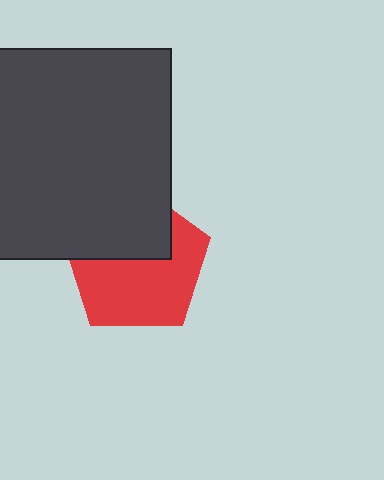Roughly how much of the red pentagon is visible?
About half of it is visible (roughly 60%).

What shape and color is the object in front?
The object in front is a dark gray square.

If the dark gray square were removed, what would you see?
You would see the complete red pentagon.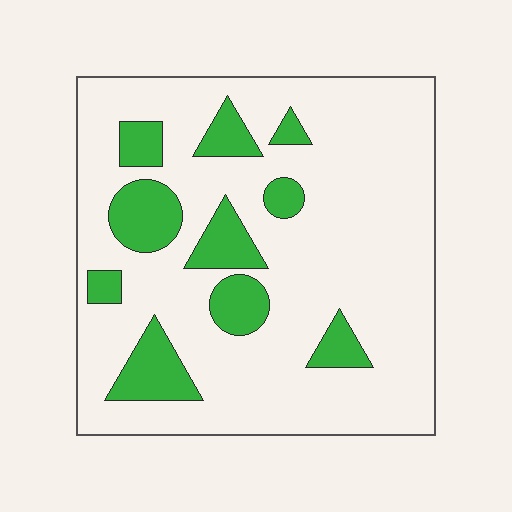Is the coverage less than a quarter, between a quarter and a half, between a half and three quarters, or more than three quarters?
Less than a quarter.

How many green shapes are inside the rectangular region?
10.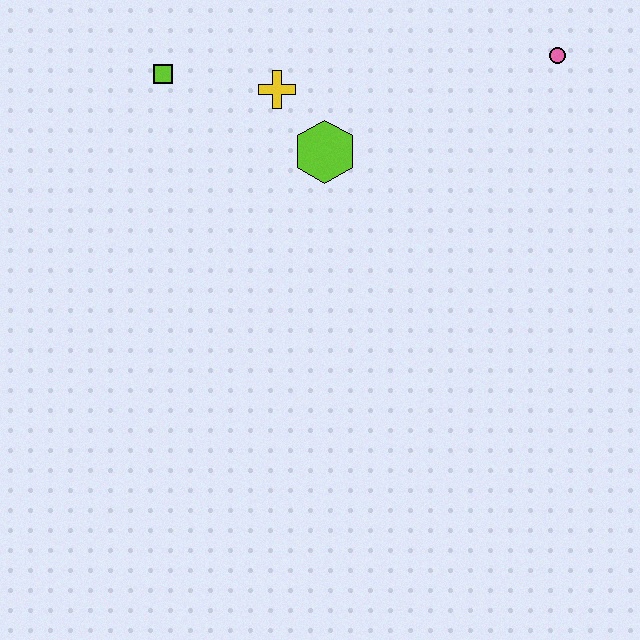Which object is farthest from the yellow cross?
The pink circle is farthest from the yellow cross.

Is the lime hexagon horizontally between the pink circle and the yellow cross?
Yes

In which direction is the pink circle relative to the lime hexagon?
The pink circle is to the right of the lime hexagon.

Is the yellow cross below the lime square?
Yes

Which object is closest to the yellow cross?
The lime hexagon is closest to the yellow cross.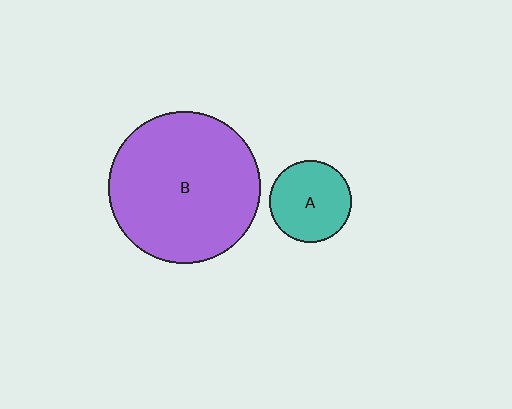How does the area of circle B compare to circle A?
Approximately 3.4 times.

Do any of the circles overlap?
No, none of the circles overlap.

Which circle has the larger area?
Circle B (purple).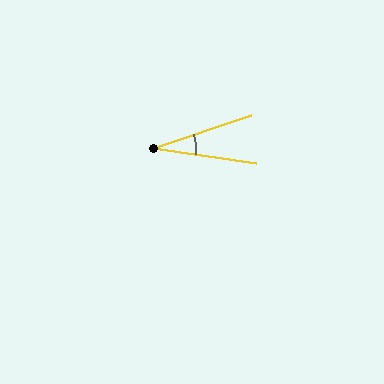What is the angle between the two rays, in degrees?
Approximately 27 degrees.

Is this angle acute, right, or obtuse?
It is acute.